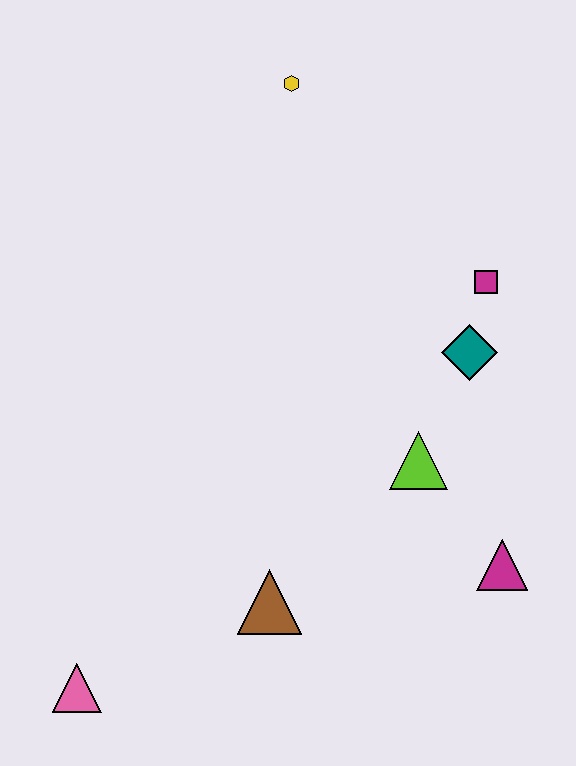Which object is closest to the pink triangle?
The brown triangle is closest to the pink triangle.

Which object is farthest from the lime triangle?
The pink triangle is farthest from the lime triangle.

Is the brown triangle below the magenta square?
Yes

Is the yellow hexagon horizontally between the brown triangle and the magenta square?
Yes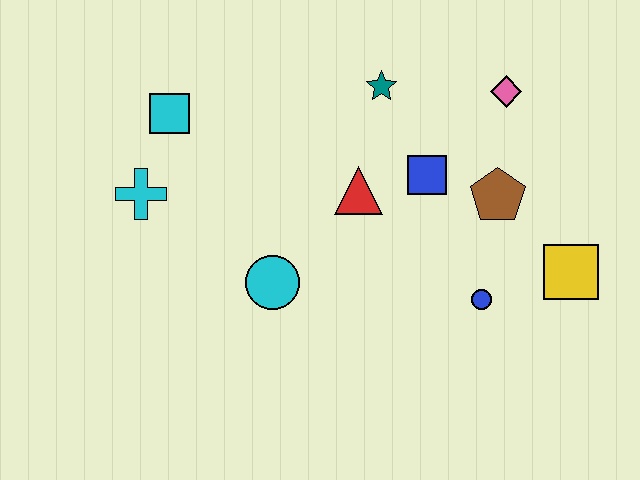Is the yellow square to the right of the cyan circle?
Yes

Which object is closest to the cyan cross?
The cyan square is closest to the cyan cross.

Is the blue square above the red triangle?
Yes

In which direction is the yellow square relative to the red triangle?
The yellow square is to the right of the red triangle.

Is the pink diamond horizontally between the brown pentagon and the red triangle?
No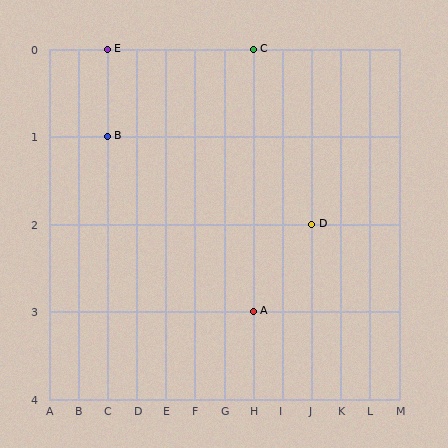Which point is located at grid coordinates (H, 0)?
Point C is at (H, 0).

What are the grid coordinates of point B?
Point B is at grid coordinates (C, 1).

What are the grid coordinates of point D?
Point D is at grid coordinates (J, 2).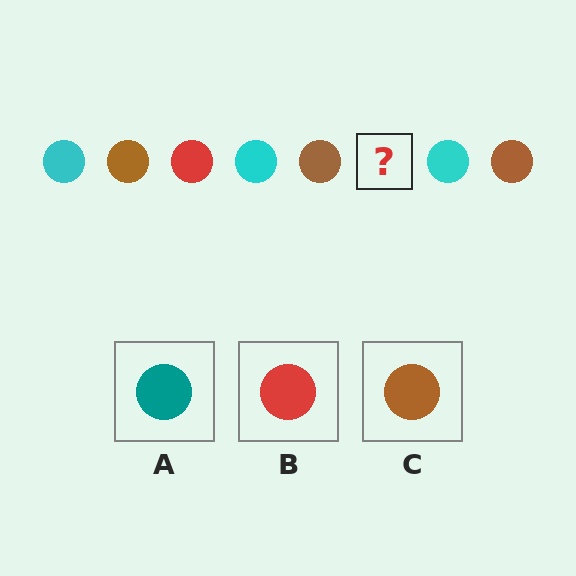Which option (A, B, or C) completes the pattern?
B.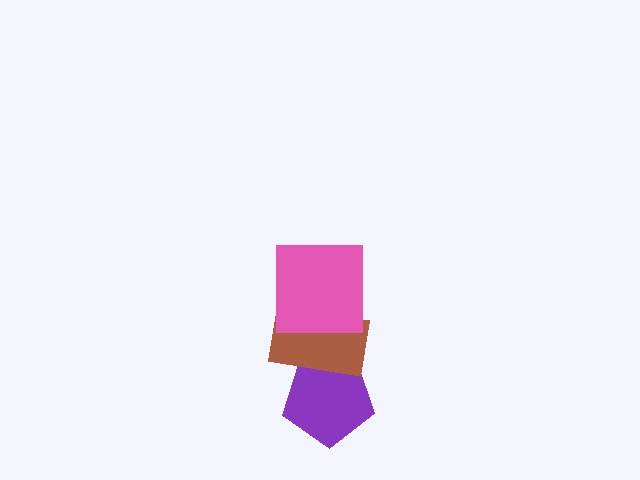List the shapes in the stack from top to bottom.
From top to bottom: the pink square, the brown rectangle, the purple pentagon.